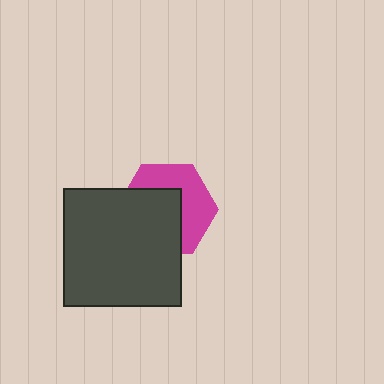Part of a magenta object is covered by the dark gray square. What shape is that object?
It is a hexagon.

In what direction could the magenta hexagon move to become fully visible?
The magenta hexagon could move toward the upper-right. That would shift it out from behind the dark gray square entirely.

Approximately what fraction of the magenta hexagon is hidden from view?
Roughly 53% of the magenta hexagon is hidden behind the dark gray square.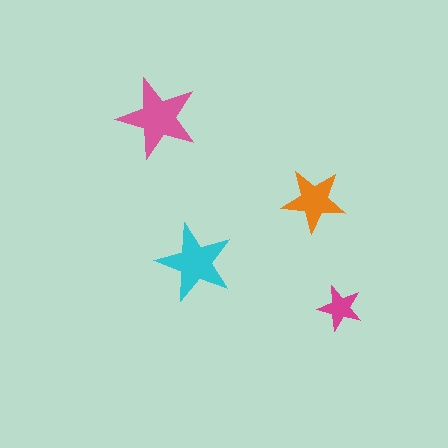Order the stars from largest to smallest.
the pink one, the cyan one, the orange one, the magenta one.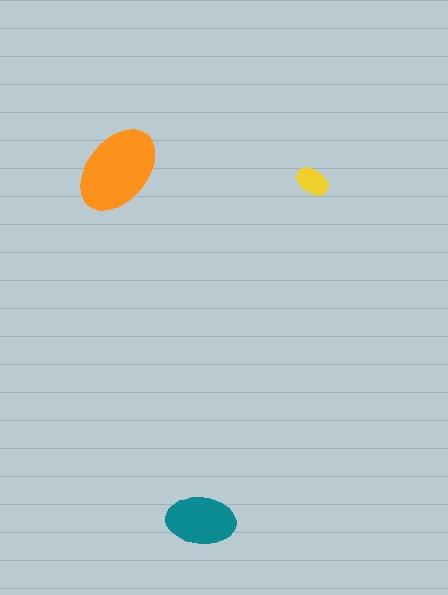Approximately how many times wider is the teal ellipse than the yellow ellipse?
About 2 times wider.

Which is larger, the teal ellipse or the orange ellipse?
The orange one.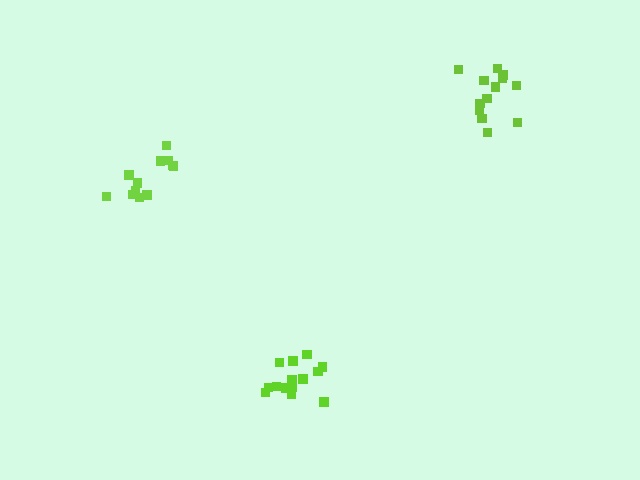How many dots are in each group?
Group 1: 12 dots, Group 2: 13 dots, Group 3: 14 dots (39 total).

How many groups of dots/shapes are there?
There are 3 groups.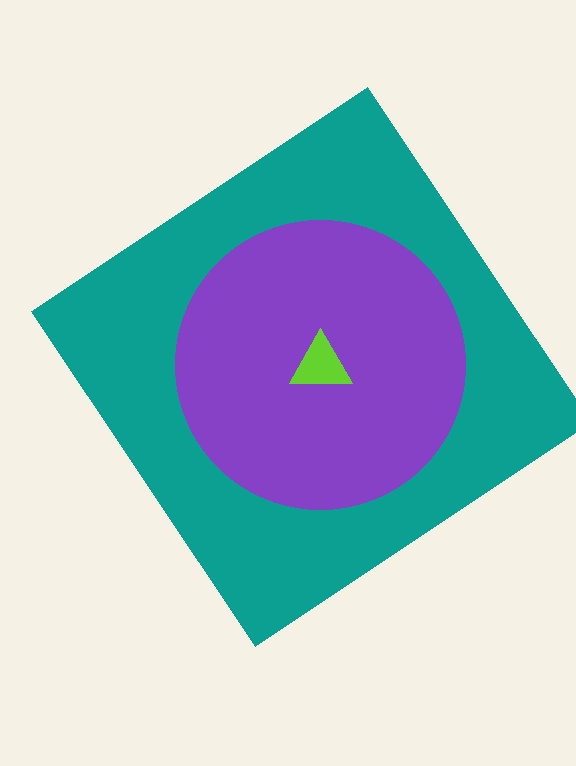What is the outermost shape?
The teal diamond.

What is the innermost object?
The lime triangle.